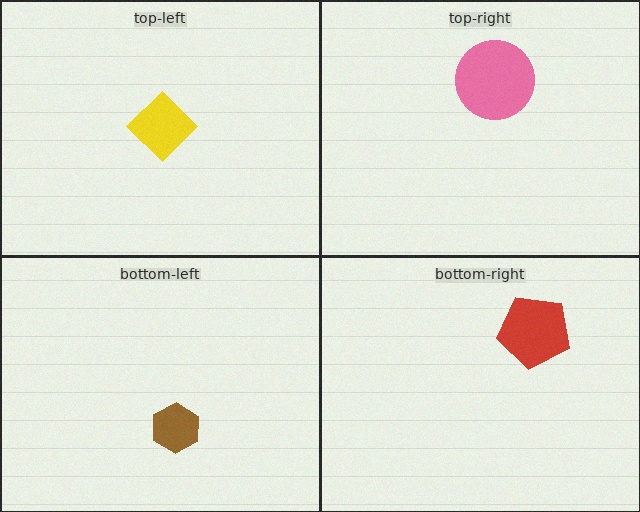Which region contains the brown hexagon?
The bottom-left region.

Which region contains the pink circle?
The top-right region.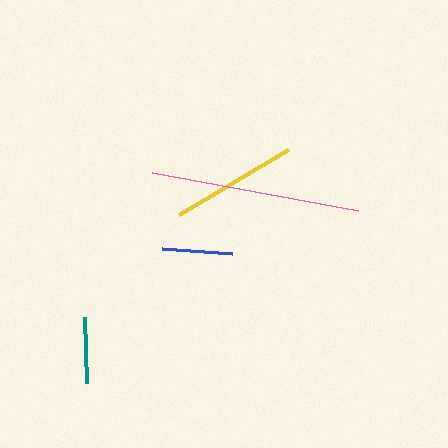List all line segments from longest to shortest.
From longest to shortest: pink, yellow, blue, teal.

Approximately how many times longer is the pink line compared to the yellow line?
The pink line is approximately 1.7 times the length of the yellow line.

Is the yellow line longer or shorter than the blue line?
The yellow line is longer than the blue line.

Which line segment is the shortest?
The teal line is the shortest at approximately 66 pixels.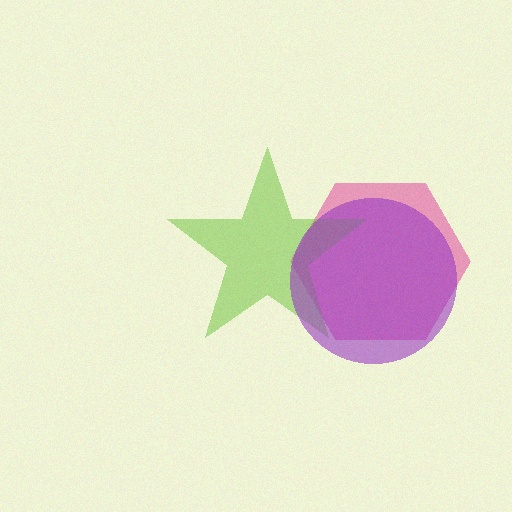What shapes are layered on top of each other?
The layered shapes are: a pink hexagon, a lime star, a purple circle.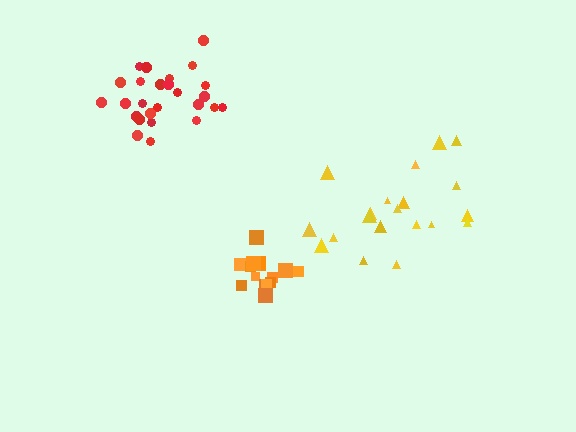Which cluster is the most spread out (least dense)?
Yellow.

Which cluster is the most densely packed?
Red.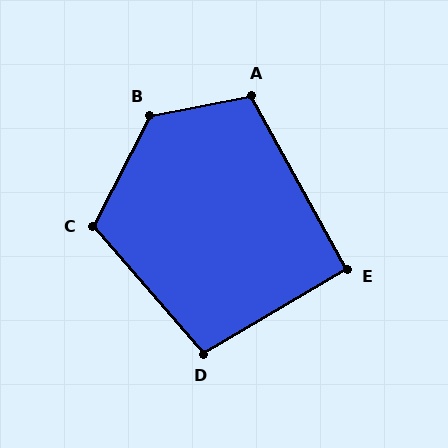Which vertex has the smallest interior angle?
E, at approximately 92 degrees.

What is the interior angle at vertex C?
Approximately 112 degrees (obtuse).